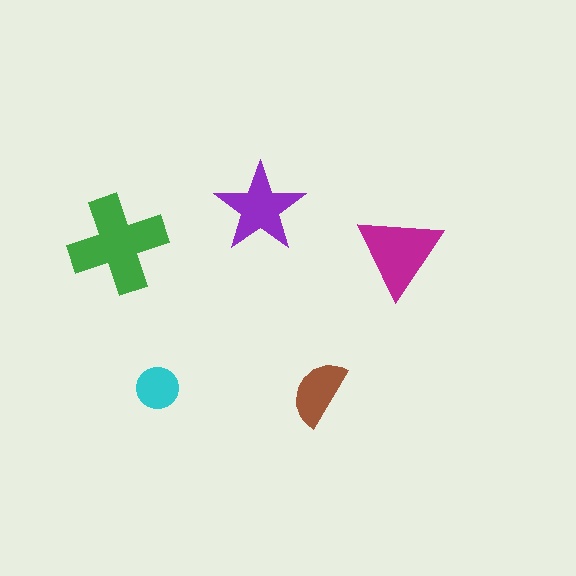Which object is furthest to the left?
The green cross is leftmost.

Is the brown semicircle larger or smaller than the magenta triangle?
Smaller.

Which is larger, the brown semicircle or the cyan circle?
The brown semicircle.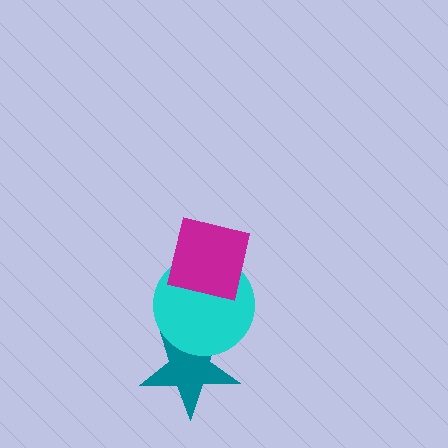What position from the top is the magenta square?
The magenta square is 1st from the top.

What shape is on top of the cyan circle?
The magenta square is on top of the cyan circle.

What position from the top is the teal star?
The teal star is 3rd from the top.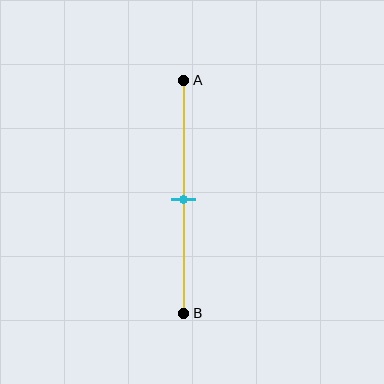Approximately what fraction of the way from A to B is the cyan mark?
The cyan mark is approximately 50% of the way from A to B.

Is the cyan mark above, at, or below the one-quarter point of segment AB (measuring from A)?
The cyan mark is below the one-quarter point of segment AB.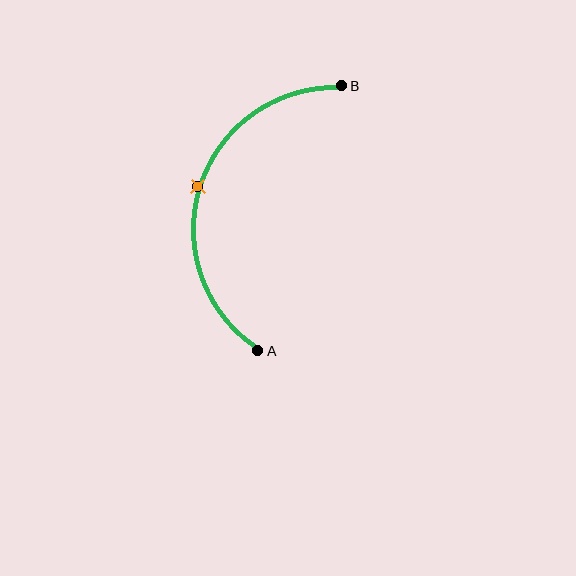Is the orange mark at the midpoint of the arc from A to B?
Yes. The orange mark lies on the arc at equal arc-length from both A and B — it is the arc midpoint.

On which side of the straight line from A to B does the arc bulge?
The arc bulges to the left of the straight line connecting A and B.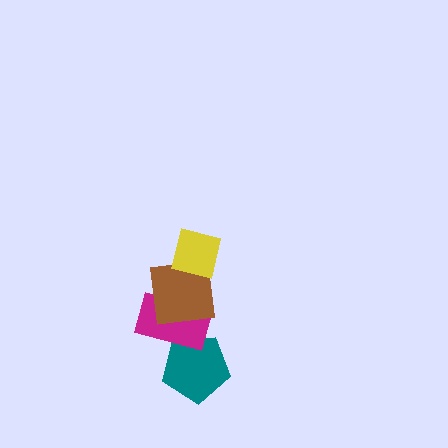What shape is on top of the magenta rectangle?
The brown square is on top of the magenta rectangle.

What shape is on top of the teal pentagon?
The magenta rectangle is on top of the teal pentagon.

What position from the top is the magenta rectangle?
The magenta rectangle is 3rd from the top.